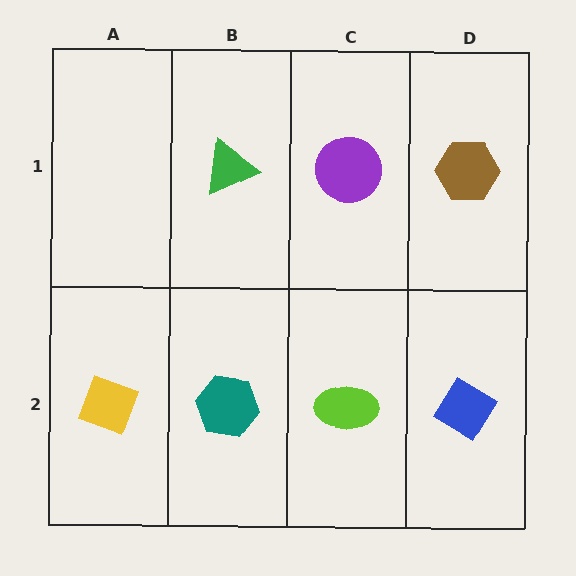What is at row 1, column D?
A brown hexagon.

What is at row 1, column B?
A green triangle.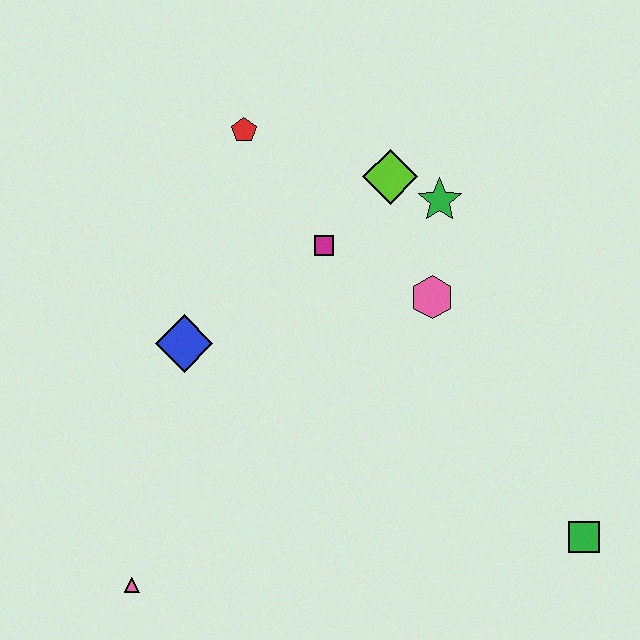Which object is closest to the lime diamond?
The green star is closest to the lime diamond.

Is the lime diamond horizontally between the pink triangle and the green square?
Yes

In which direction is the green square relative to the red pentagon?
The green square is below the red pentagon.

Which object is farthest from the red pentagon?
The green square is farthest from the red pentagon.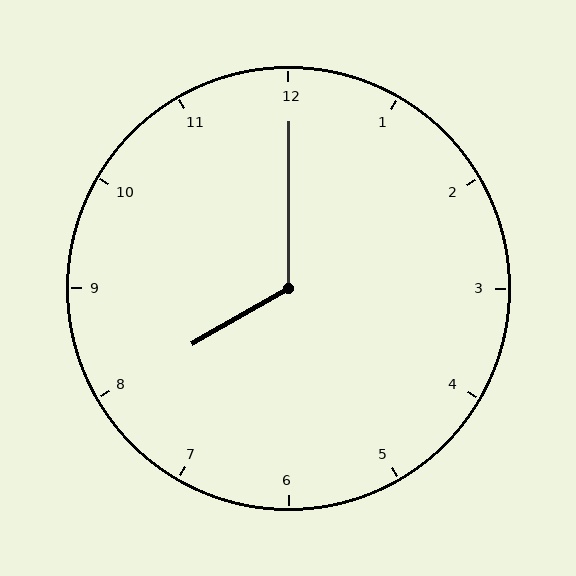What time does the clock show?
8:00.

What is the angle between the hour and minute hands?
Approximately 120 degrees.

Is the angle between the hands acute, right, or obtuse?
It is obtuse.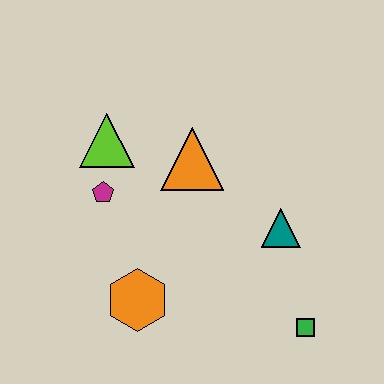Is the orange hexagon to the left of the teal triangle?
Yes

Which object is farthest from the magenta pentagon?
The green square is farthest from the magenta pentagon.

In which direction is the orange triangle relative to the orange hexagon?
The orange triangle is above the orange hexagon.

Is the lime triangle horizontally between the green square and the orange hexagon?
No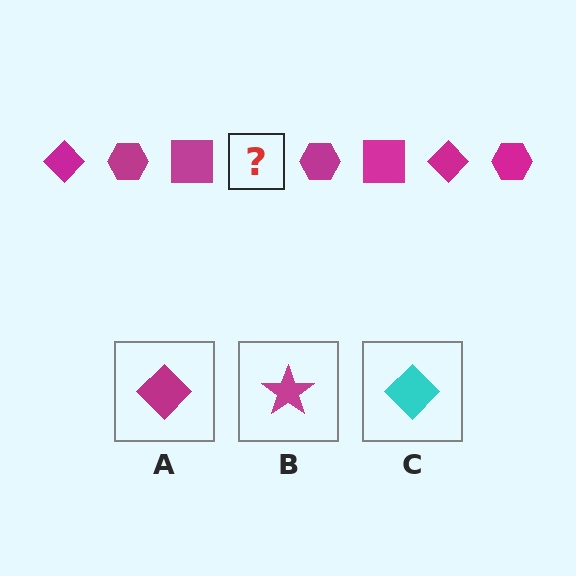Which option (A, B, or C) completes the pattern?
A.